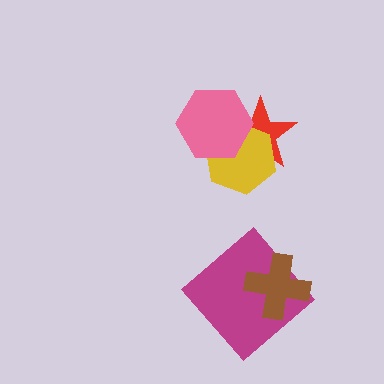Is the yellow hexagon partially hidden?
Yes, it is partially covered by another shape.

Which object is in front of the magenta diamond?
The brown cross is in front of the magenta diamond.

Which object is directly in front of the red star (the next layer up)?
The yellow hexagon is directly in front of the red star.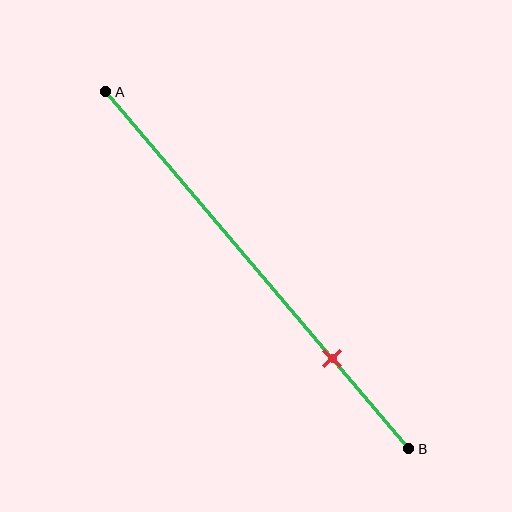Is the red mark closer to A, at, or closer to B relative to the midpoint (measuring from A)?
The red mark is closer to point B than the midpoint of segment AB.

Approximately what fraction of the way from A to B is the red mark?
The red mark is approximately 75% of the way from A to B.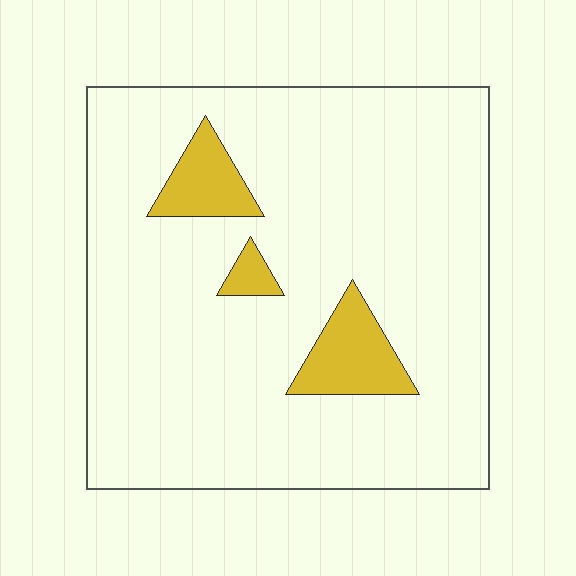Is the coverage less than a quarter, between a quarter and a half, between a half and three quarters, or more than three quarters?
Less than a quarter.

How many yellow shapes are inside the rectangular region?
3.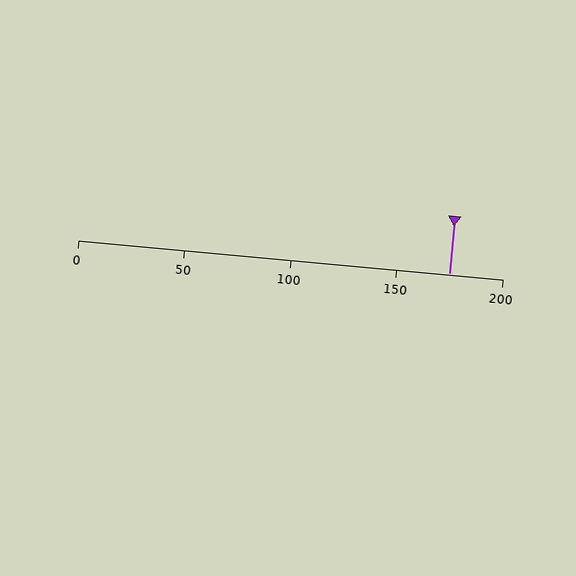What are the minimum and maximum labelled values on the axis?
The axis runs from 0 to 200.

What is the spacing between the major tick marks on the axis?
The major ticks are spaced 50 apart.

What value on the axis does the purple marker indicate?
The marker indicates approximately 175.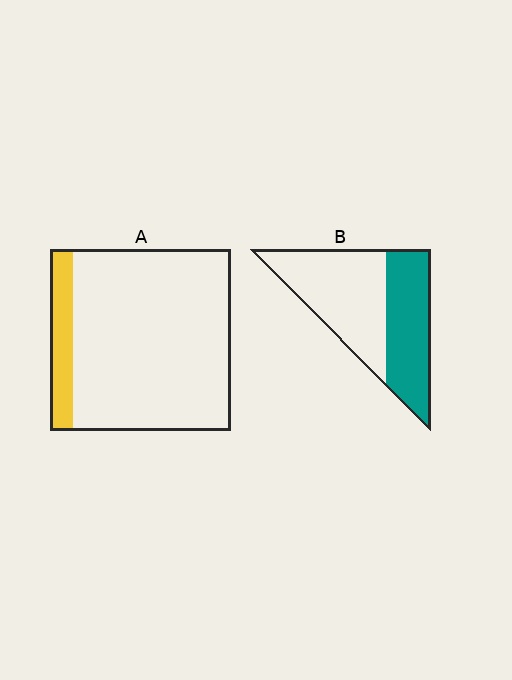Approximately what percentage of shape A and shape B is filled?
A is approximately 15% and B is approximately 45%.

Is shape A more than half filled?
No.